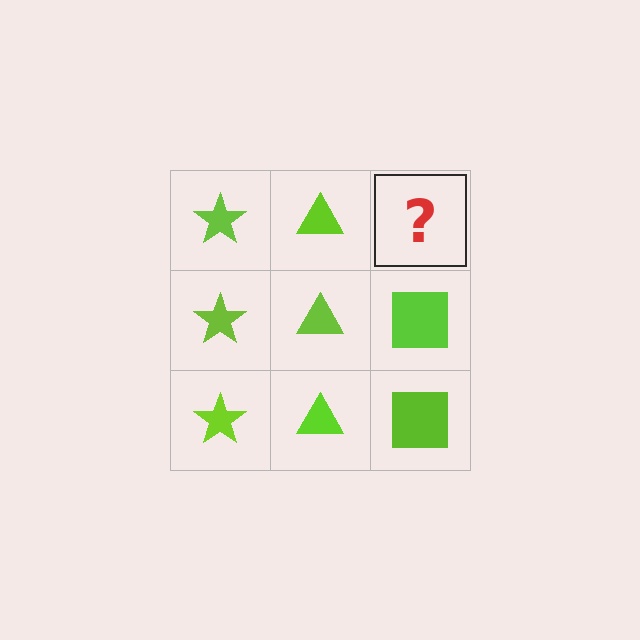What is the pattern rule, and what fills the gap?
The rule is that each column has a consistent shape. The gap should be filled with a lime square.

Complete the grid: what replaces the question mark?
The question mark should be replaced with a lime square.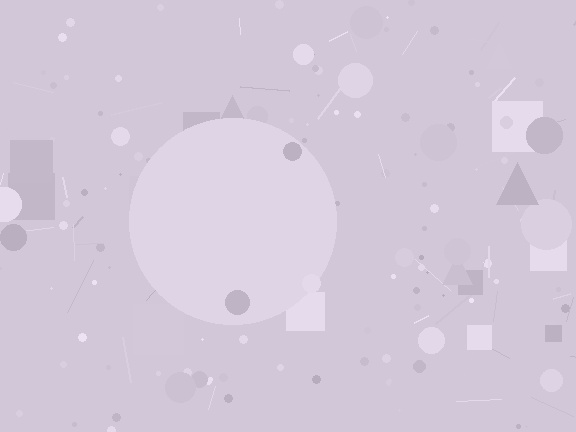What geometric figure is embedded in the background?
A circle is embedded in the background.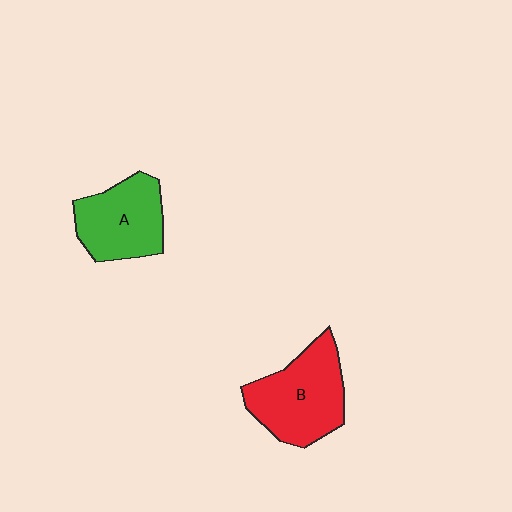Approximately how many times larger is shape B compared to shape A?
Approximately 1.2 times.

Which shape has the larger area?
Shape B (red).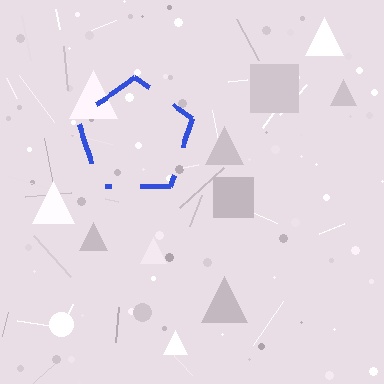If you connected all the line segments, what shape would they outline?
They would outline a pentagon.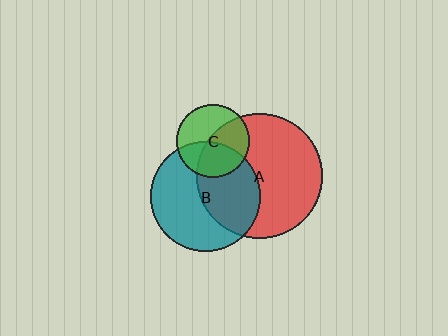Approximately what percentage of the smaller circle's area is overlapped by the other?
Approximately 50%.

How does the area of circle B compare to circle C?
Approximately 2.2 times.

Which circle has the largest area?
Circle A (red).